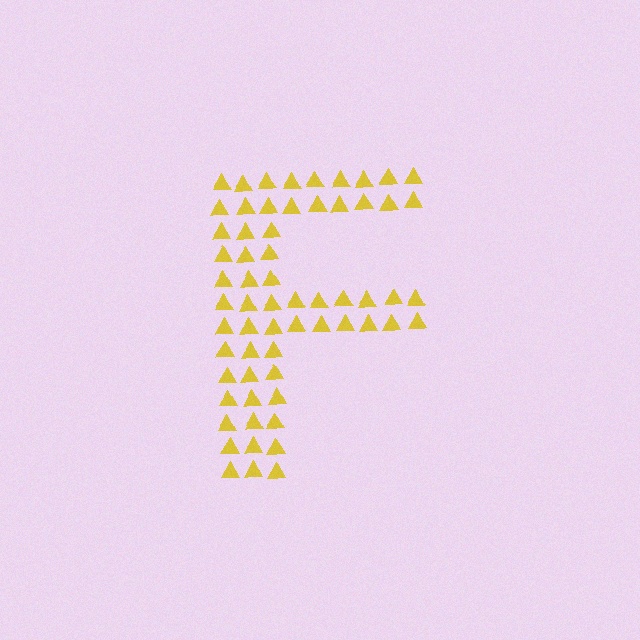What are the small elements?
The small elements are triangles.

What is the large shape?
The large shape is the letter F.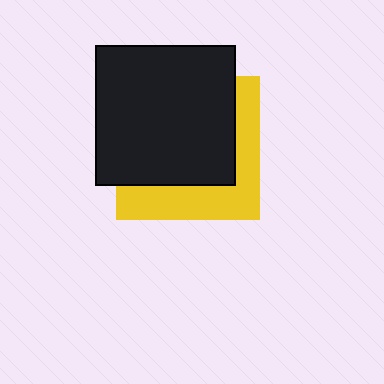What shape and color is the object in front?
The object in front is a black square.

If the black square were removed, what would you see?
You would see the complete yellow square.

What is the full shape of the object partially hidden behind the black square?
The partially hidden object is a yellow square.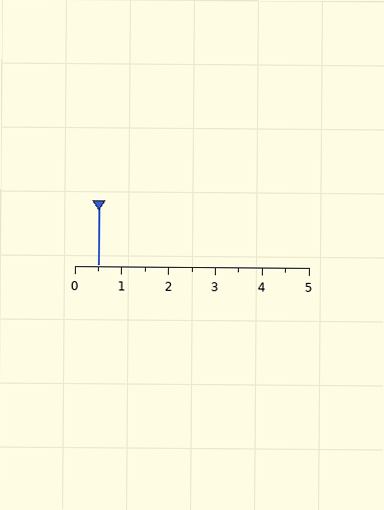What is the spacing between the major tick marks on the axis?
The major ticks are spaced 1 apart.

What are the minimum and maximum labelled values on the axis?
The axis runs from 0 to 5.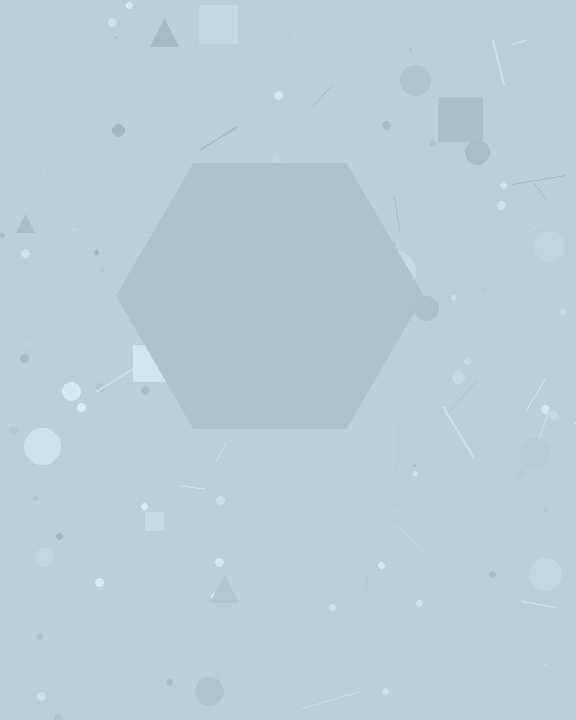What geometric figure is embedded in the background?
A hexagon is embedded in the background.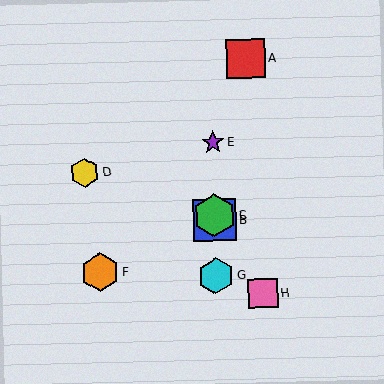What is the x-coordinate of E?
Object E is at x≈213.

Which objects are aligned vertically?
Objects B, C, E, G are aligned vertically.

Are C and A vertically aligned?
No, C is at x≈215 and A is at x≈246.